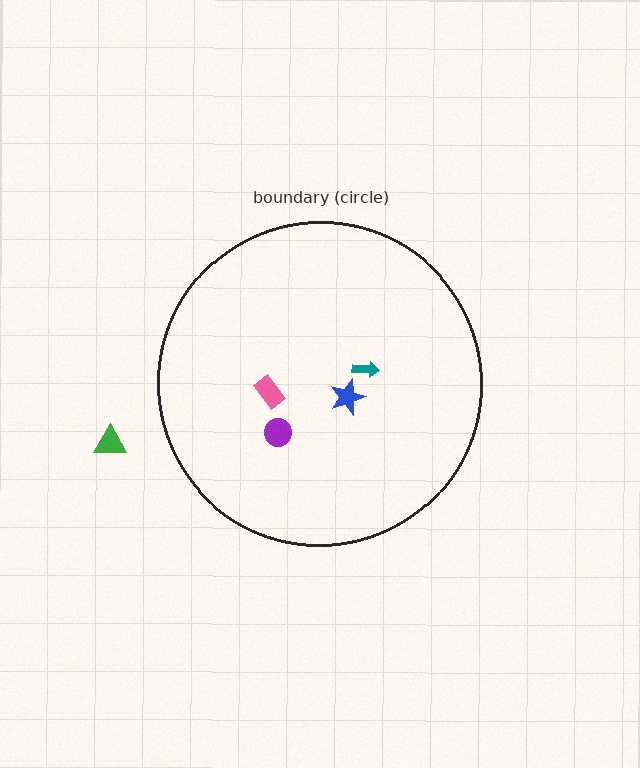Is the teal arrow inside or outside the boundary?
Inside.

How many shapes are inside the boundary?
4 inside, 1 outside.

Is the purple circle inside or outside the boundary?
Inside.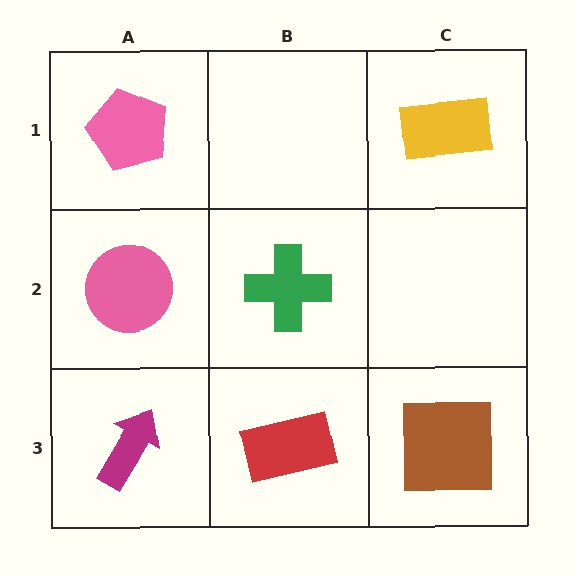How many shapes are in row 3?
3 shapes.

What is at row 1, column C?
A yellow rectangle.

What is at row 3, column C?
A brown square.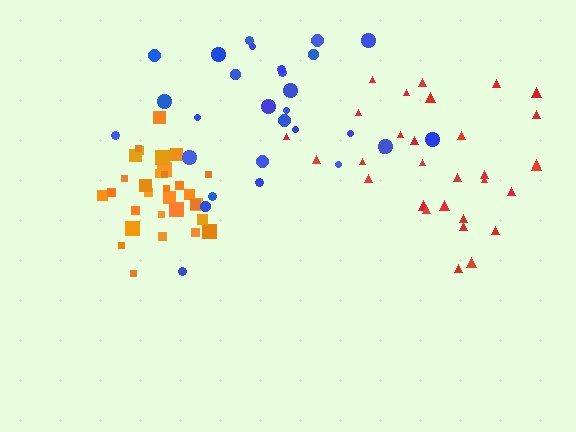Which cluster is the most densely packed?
Orange.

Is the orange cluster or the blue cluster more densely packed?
Orange.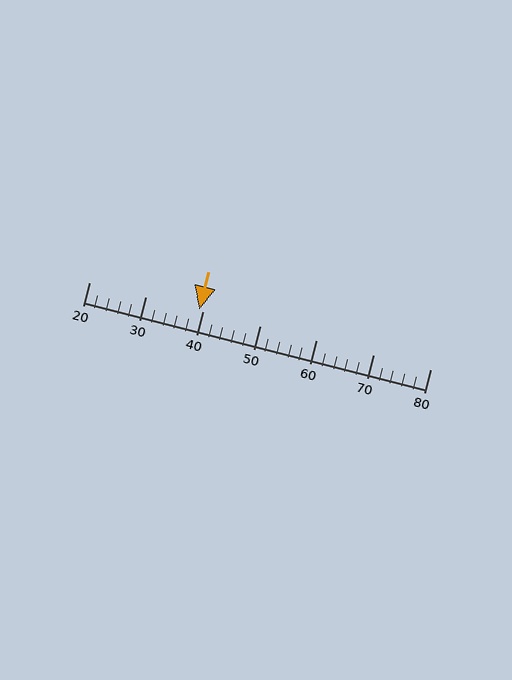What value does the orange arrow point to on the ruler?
The orange arrow points to approximately 39.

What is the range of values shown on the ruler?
The ruler shows values from 20 to 80.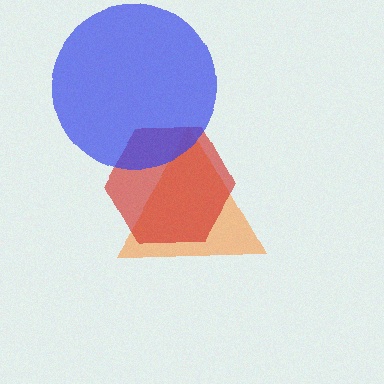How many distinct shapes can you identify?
There are 3 distinct shapes: an orange triangle, a red hexagon, a blue circle.